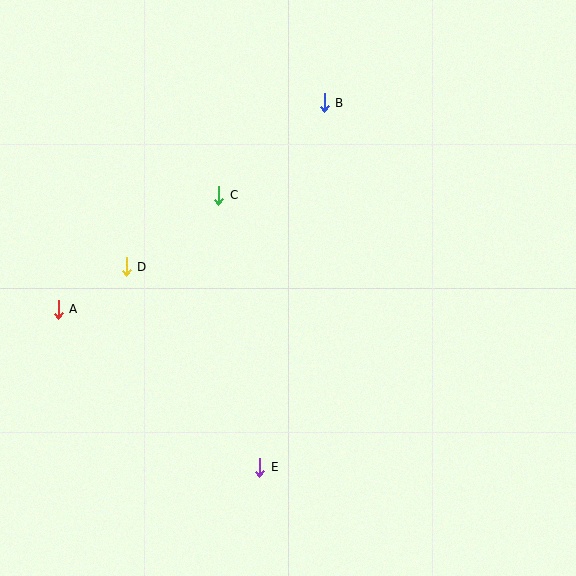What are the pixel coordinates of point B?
Point B is at (324, 103).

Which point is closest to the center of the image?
Point C at (219, 195) is closest to the center.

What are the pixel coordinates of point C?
Point C is at (219, 195).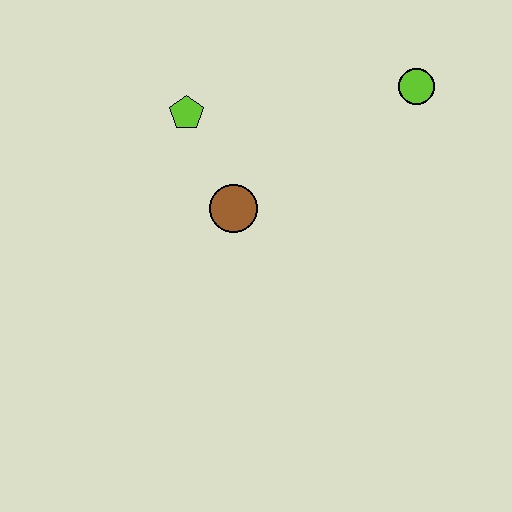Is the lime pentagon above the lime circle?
No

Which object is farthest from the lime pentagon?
The lime circle is farthest from the lime pentagon.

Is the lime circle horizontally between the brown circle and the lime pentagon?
No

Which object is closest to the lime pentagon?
The brown circle is closest to the lime pentagon.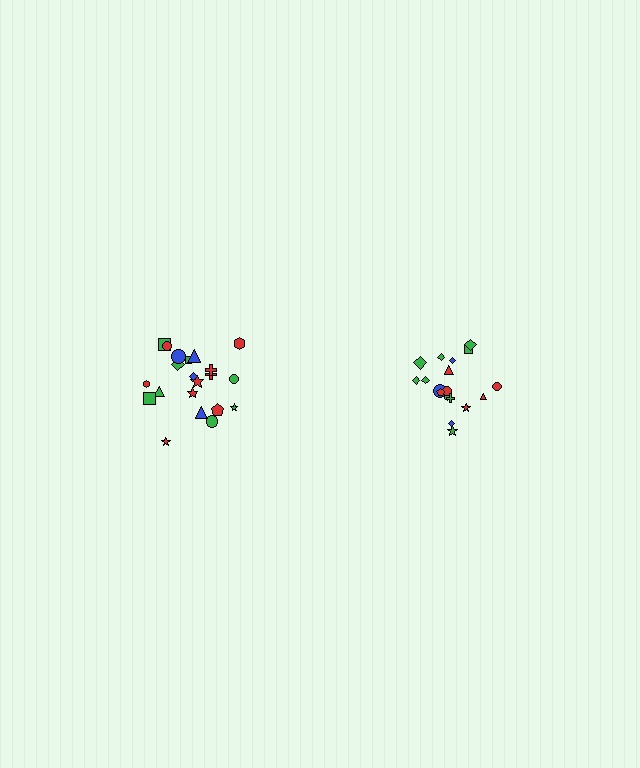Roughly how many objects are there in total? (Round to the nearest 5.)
Roughly 40 objects in total.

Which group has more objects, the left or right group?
The left group.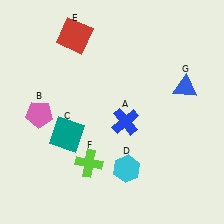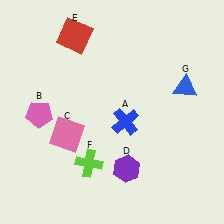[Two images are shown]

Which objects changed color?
C changed from teal to pink. D changed from cyan to purple.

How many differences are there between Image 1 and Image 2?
There are 2 differences between the two images.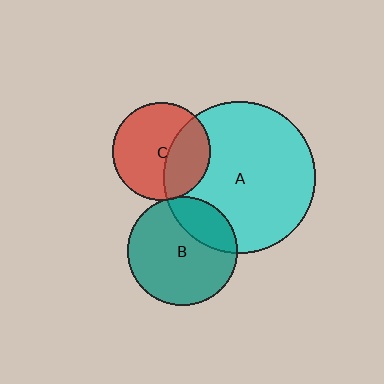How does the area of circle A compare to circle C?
Approximately 2.4 times.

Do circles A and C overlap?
Yes.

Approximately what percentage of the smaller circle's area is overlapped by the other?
Approximately 35%.